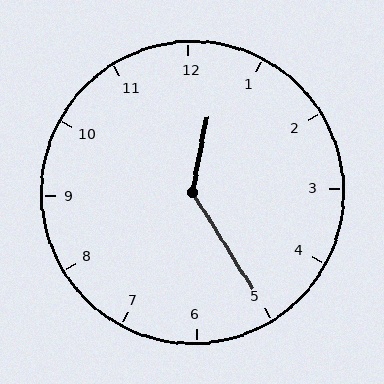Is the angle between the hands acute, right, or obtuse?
It is obtuse.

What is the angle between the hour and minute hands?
Approximately 138 degrees.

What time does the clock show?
12:25.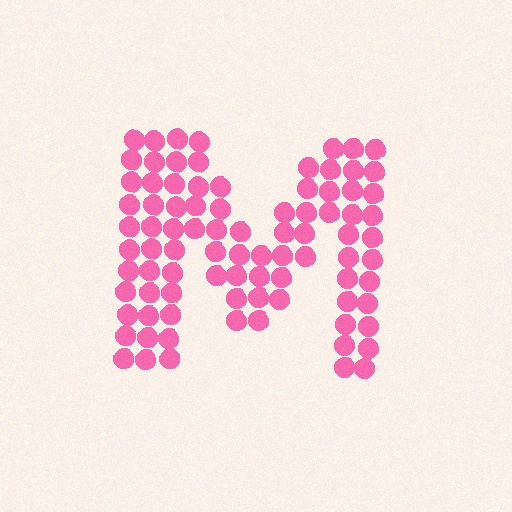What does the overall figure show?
The overall figure shows the letter M.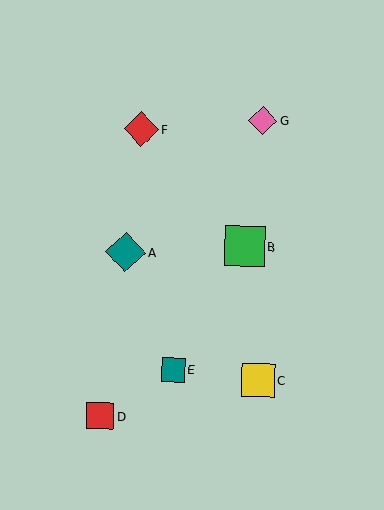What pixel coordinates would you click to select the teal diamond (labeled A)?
Click at (126, 252) to select the teal diamond A.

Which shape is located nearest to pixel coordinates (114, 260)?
The teal diamond (labeled A) at (126, 252) is nearest to that location.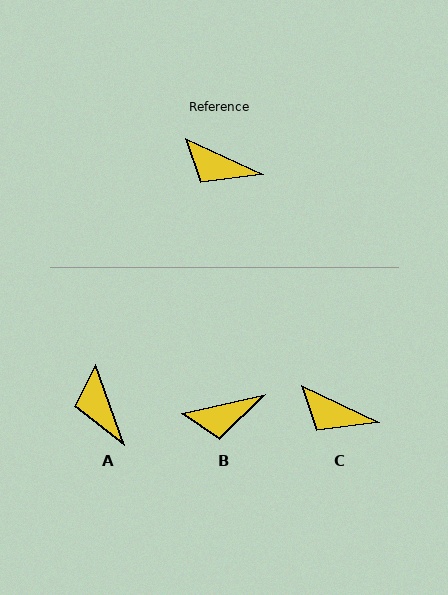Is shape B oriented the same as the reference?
No, it is off by about 37 degrees.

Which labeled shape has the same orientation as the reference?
C.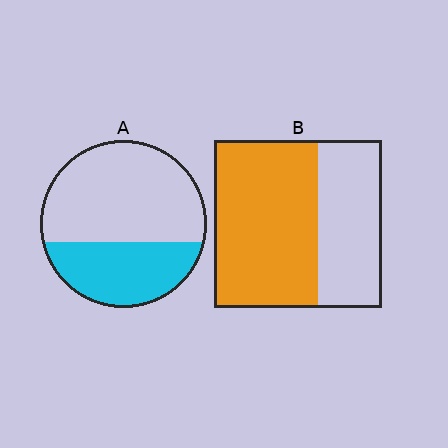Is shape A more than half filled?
No.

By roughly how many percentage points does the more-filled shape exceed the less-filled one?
By roughly 25 percentage points (B over A).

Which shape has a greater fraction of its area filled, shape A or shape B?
Shape B.